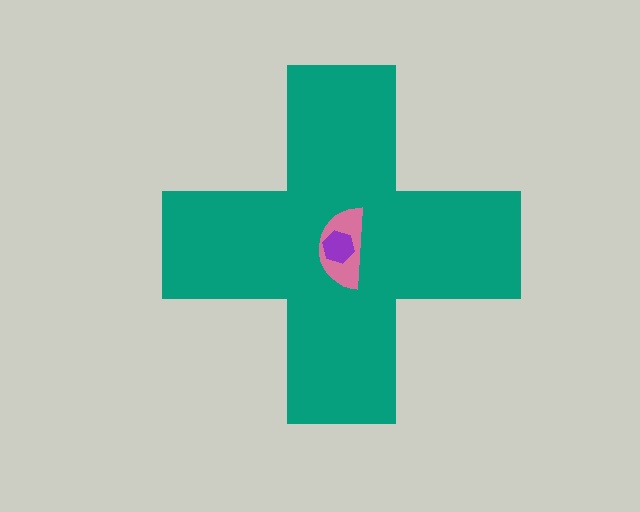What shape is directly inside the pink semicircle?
The purple hexagon.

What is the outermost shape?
The teal cross.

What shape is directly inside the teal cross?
The pink semicircle.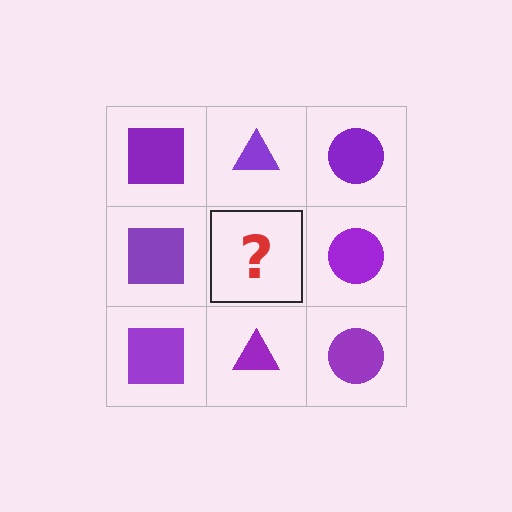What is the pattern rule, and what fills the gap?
The rule is that each column has a consistent shape. The gap should be filled with a purple triangle.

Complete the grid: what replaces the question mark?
The question mark should be replaced with a purple triangle.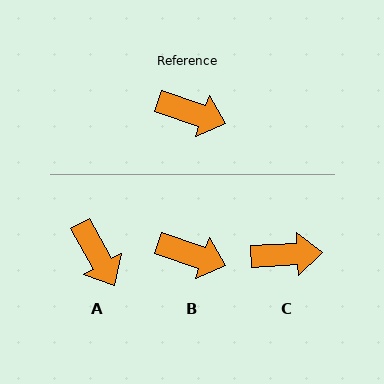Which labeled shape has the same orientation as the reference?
B.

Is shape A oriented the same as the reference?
No, it is off by about 42 degrees.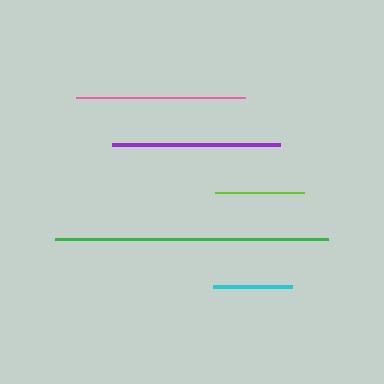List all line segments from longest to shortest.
From longest to shortest: green, pink, purple, lime, cyan.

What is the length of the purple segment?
The purple segment is approximately 168 pixels long.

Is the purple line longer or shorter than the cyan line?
The purple line is longer than the cyan line.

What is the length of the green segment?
The green segment is approximately 273 pixels long.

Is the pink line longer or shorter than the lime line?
The pink line is longer than the lime line.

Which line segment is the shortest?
The cyan line is the shortest at approximately 79 pixels.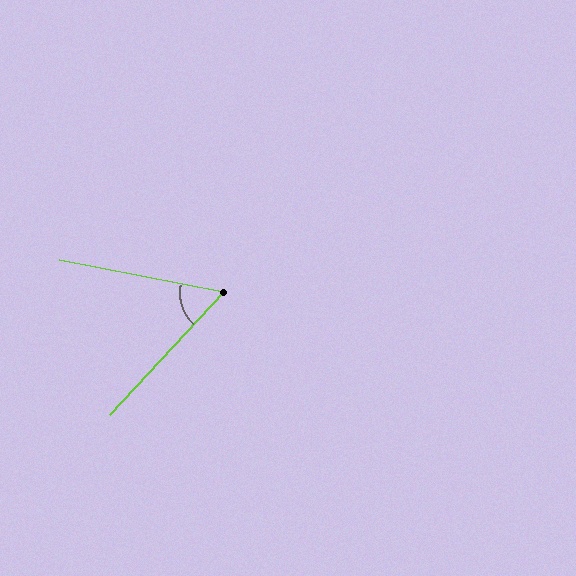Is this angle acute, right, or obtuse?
It is acute.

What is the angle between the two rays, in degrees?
Approximately 58 degrees.